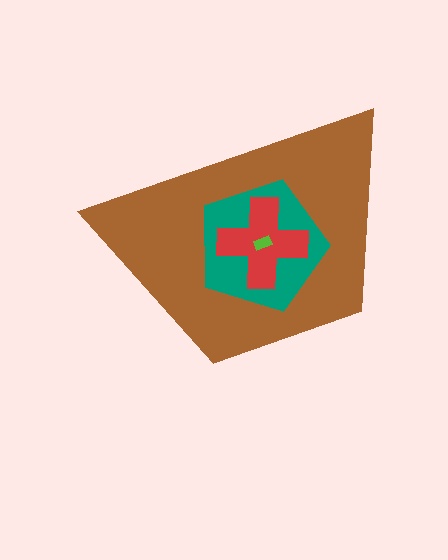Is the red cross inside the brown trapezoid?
Yes.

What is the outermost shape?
The brown trapezoid.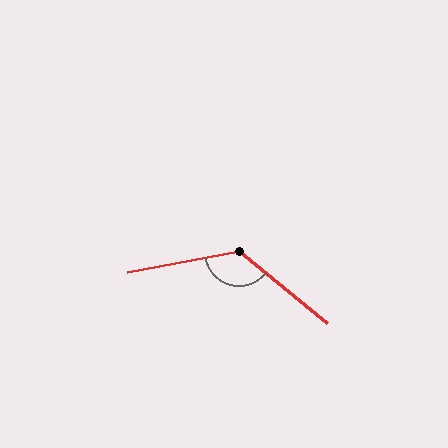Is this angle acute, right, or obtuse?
It is obtuse.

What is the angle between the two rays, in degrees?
Approximately 130 degrees.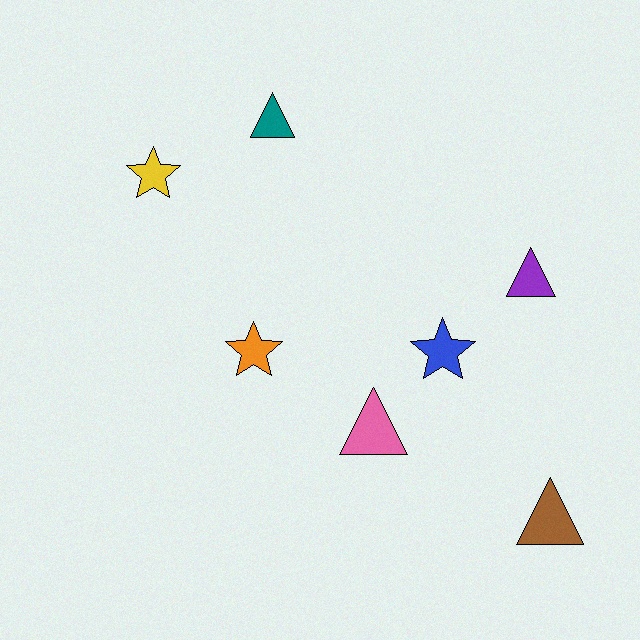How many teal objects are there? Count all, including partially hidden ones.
There is 1 teal object.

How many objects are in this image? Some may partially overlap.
There are 7 objects.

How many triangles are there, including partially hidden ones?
There are 4 triangles.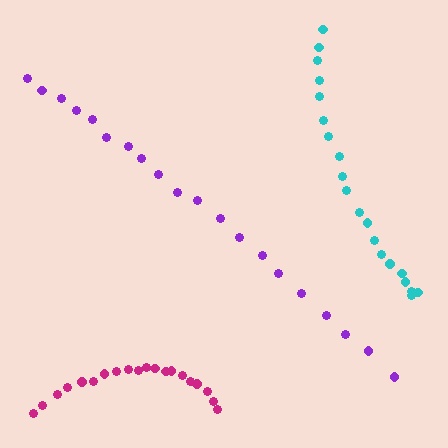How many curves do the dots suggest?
There are 3 distinct paths.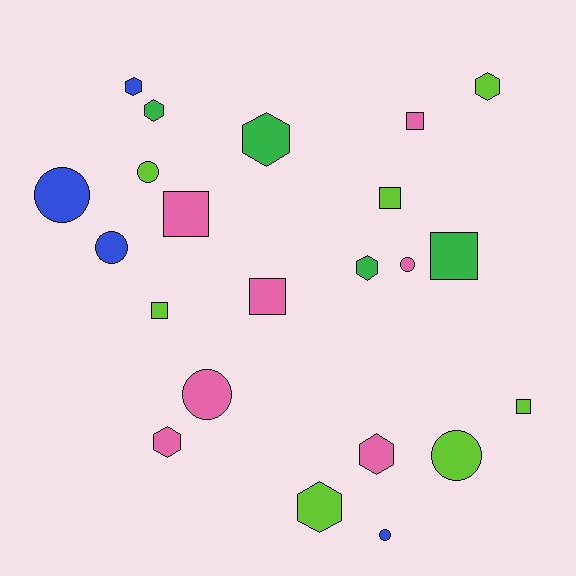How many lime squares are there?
There are 3 lime squares.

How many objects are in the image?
There are 22 objects.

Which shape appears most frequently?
Hexagon, with 8 objects.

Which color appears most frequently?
Lime, with 7 objects.